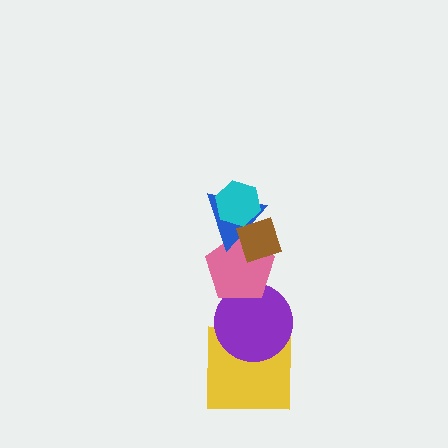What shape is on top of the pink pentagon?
The blue triangle is on top of the pink pentagon.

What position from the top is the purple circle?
The purple circle is 5th from the top.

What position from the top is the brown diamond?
The brown diamond is 2nd from the top.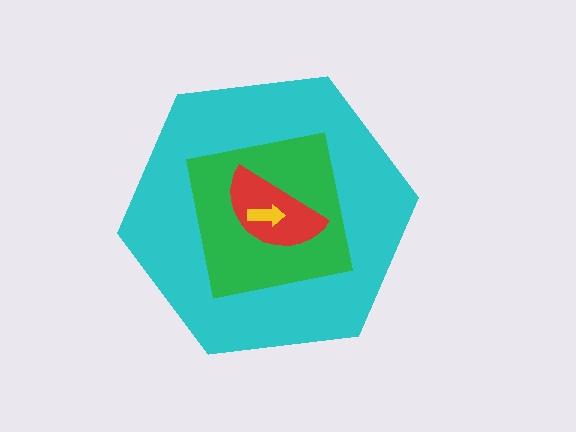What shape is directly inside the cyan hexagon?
The green square.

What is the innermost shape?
The yellow arrow.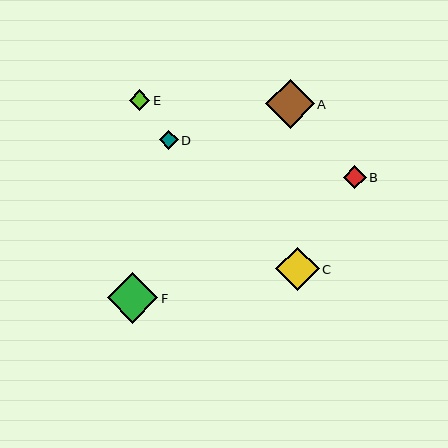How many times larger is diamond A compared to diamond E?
Diamond A is approximately 2.4 times the size of diamond E.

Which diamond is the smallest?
Diamond D is the smallest with a size of approximately 19 pixels.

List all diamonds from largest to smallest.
From largest to smallest: F, A, C, B, E, D.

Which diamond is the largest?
Diamond F is the largest with a size of approximately 50 pixels.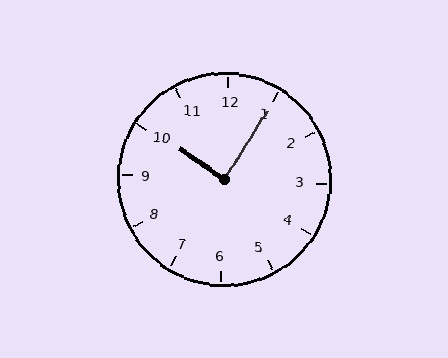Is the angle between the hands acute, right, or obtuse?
It is right.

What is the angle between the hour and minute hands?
Approximately 88 degrees.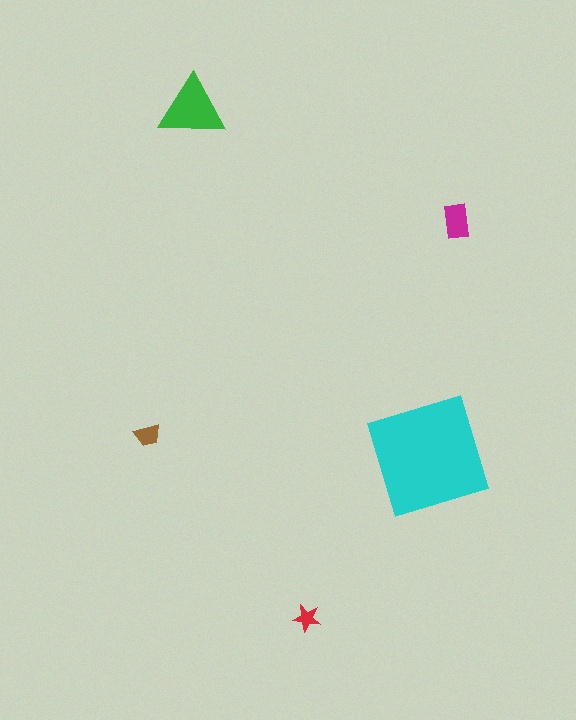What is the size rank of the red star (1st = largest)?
5th.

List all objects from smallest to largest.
The red star, the brown trapezoid, the magenta rectangle, the green triangle, the cyan square.